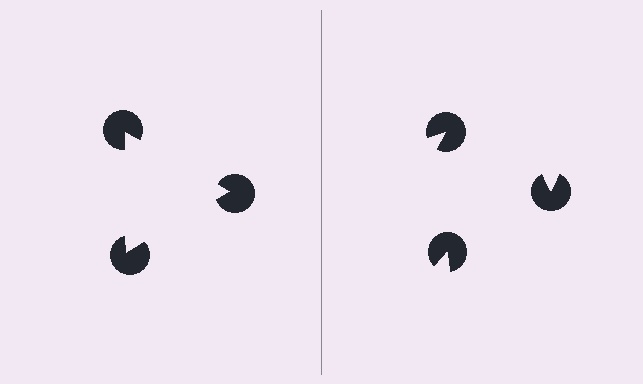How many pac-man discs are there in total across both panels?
6 — 3 on each side.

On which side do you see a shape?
An illusory triangle appears on the left side. On the right side the wedge cuts are rotated, so no coherent shape forms.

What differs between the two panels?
The pac-man discs are positioned identically on both sides; only the wedge orientations differ. On the left they align to a triangle; on the right they are misaligned.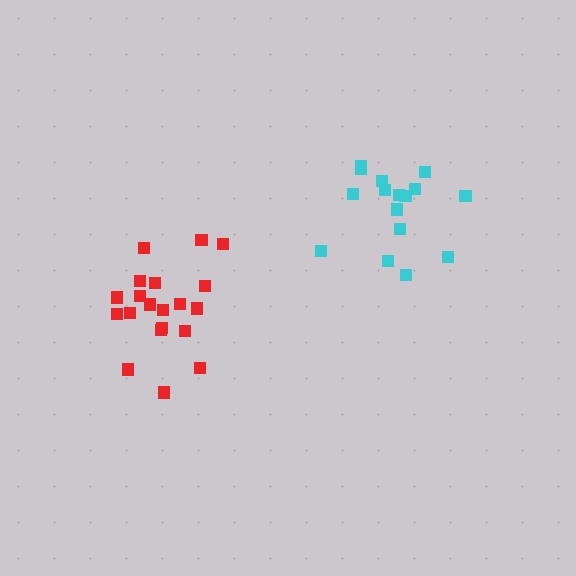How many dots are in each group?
Group 1: 16 dots, Group 2: 20 dots (36 total).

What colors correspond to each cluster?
The clusters are colored: cyan, red.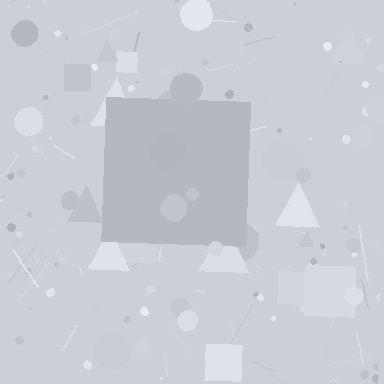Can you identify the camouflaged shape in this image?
The camouflaged shape is a square.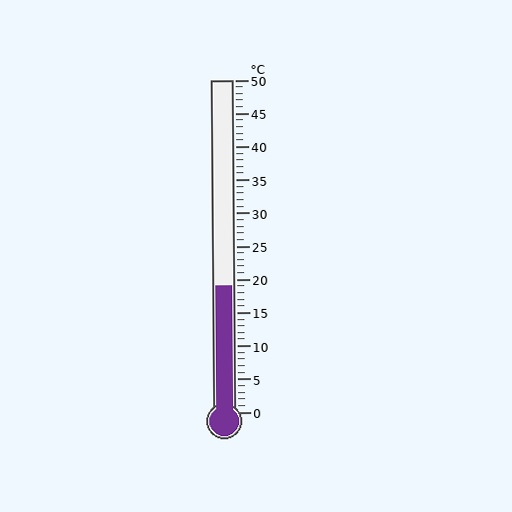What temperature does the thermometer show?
The thermometer shows approximately 19°C.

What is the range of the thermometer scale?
The thermometer scale ranges from 0°C to 50°C.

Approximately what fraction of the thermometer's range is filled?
The thermometer is filled to approximately 40% of its range.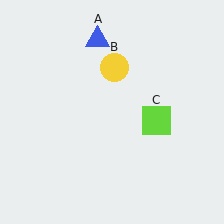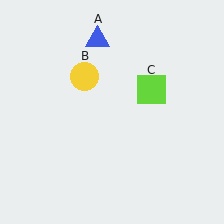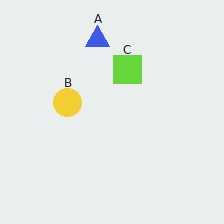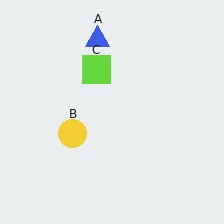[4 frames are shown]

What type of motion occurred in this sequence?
The yellow circle (object B), lime square (object C) rotated counterclockwise around the center of the scene.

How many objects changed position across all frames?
2 objects changed position: yellow circle (object B), lime square (object C).